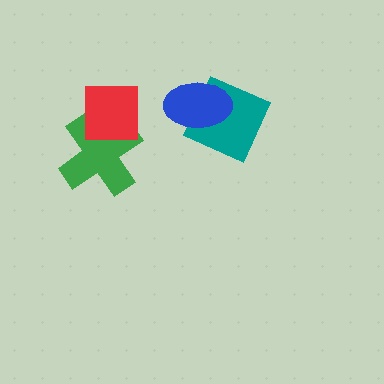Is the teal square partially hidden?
Yes, it is partially covered by another shape.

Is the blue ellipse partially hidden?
No, no other shape covers it.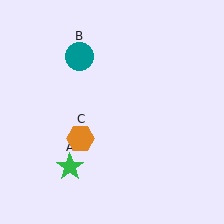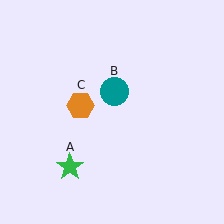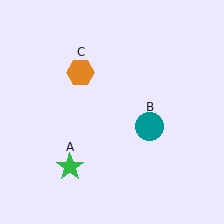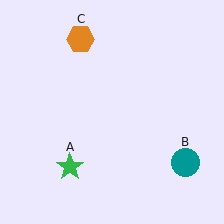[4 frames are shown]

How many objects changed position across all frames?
2 objects changed position: teal circle (object B), orange hexagon (object C).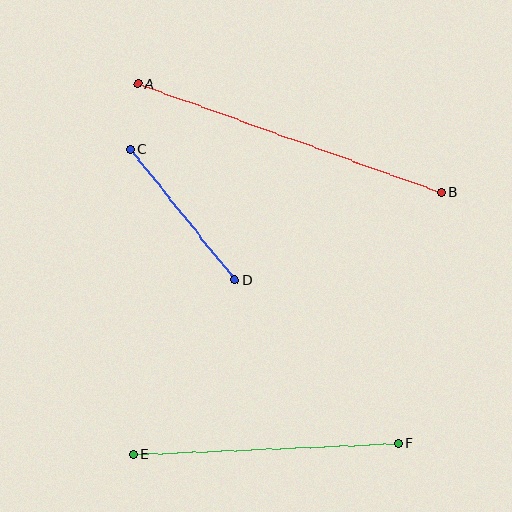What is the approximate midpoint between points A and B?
The midpoint is at approximately (289, 138) pixels.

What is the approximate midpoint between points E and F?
The midpoint is at approximately (266, 449) pixels.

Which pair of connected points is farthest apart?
Points A and B are farthest apart.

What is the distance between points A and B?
The distance is approximately 322 pixels.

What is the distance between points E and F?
The distance is approximately 266 pixels.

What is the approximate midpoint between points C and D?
The midpoint is at approximately (182, 214) pixels.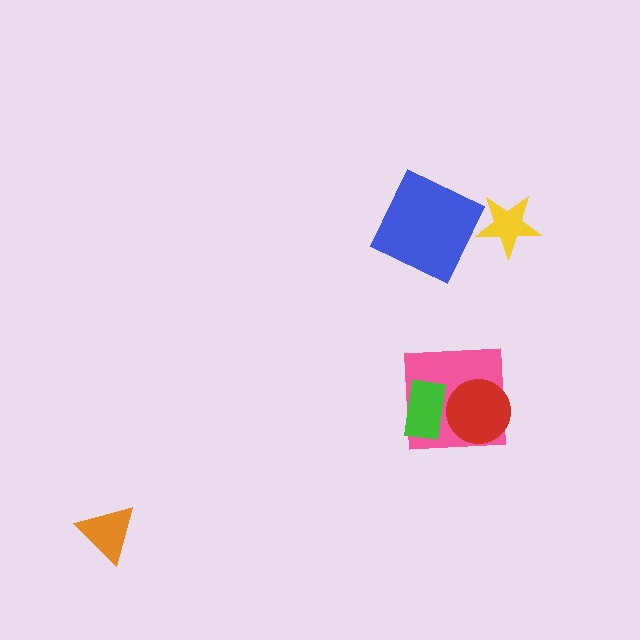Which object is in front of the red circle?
The green rectangle is in front of the red circle.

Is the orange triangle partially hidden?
No, no other shape covers it.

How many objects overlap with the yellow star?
0 objects overlap with the yellow star.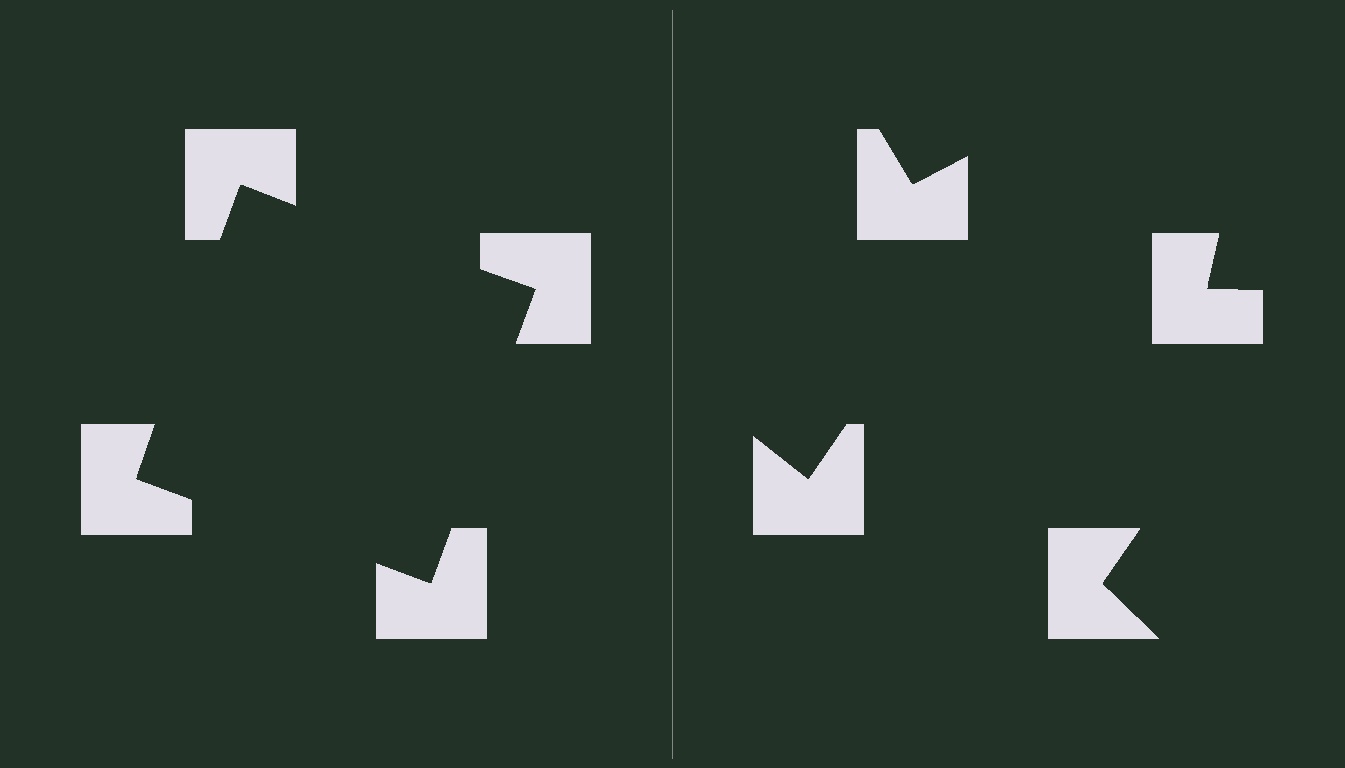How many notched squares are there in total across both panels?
8 — 4 on each side.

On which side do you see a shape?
An illusory square appears on the left side. On the right side the wedge cuts are rotated, so no coherent shape forms.